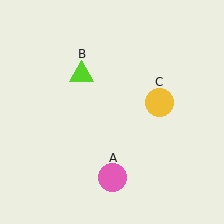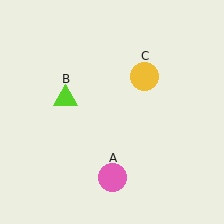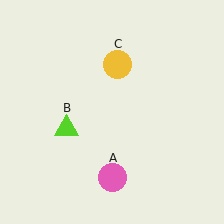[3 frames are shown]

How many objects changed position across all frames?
2 objects changed position: lime triangle (object B), yellow circle (object C).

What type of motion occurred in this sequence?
The lime triangle (object B), yellow circle (object C) rotated counterclockwise around the center of the scene.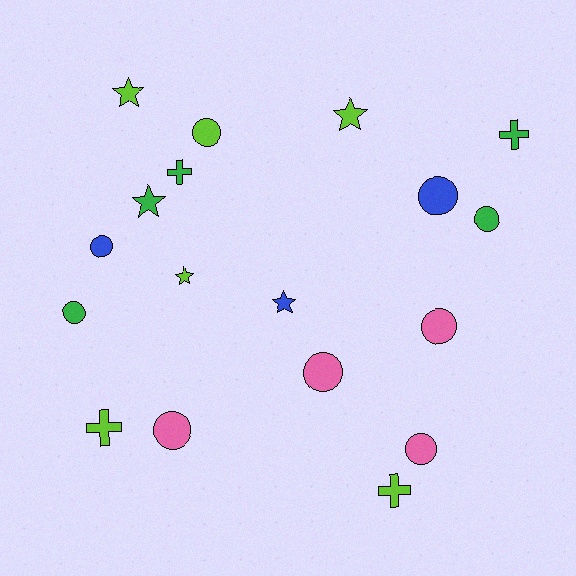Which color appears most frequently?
Lime, with 6 objects.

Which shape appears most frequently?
Circle, with 9 objects.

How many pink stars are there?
There are no pink stars.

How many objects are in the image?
There are 18 objects.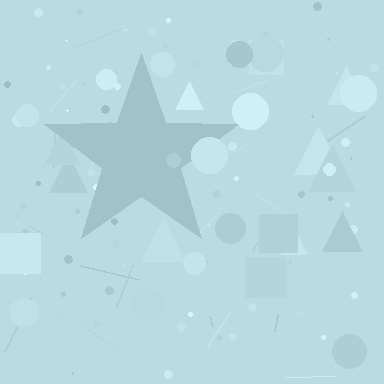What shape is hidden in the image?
A star is hidden in the image.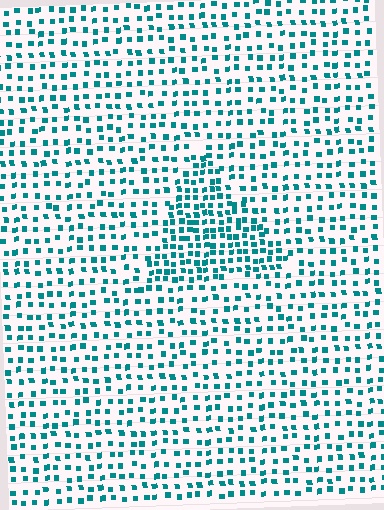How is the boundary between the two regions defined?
The boundary is defined by a change in element density (approximately 1.8x ratio). All elements are the same color, size, and shape.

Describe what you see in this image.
The image contains small teal elements arranged at two different densities. A triangle-shaped region is visible where the elements are more densely packed than the surrounding area.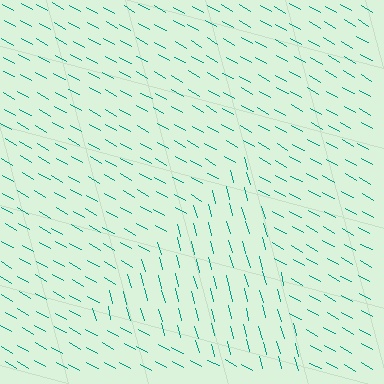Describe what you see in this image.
The image is filled with small teal line segments. A triangle region in the image has lines oriented differently from the surrounding lines, creating a visible texture boundary.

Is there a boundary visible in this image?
Yes, there is a texture boundary formed by a change in line orientation.